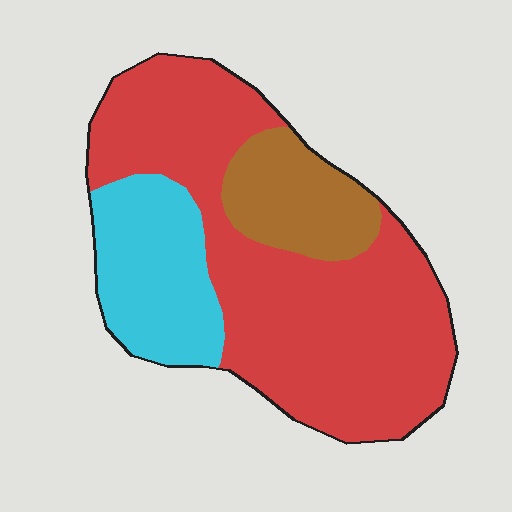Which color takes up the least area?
Brown, at roughly 15%.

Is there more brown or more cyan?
Cyan.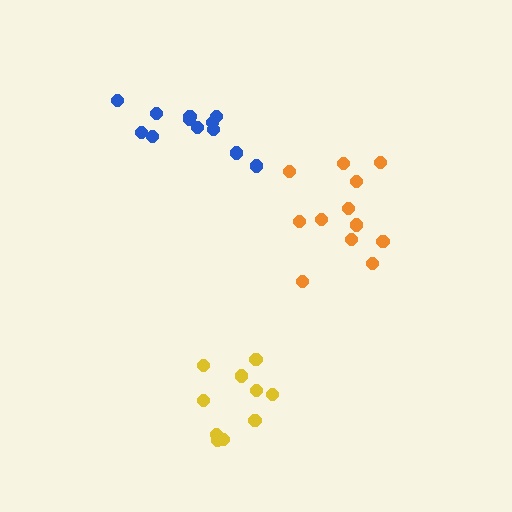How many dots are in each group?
Group 1: 10 dots, Group 2: 12 dots, Group 3: 12 dots (34 total).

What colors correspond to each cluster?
The clusters are colored: yellow, blue, orange.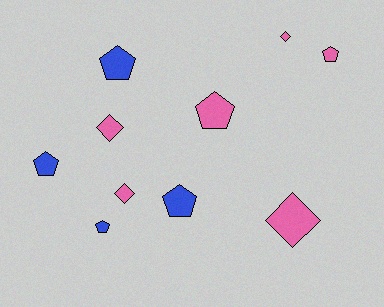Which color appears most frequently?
Pink, with 6 objects.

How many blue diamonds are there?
There are no blue diamonds.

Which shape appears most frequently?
Pentagon, with 6 objects.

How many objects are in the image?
There are 10 objects.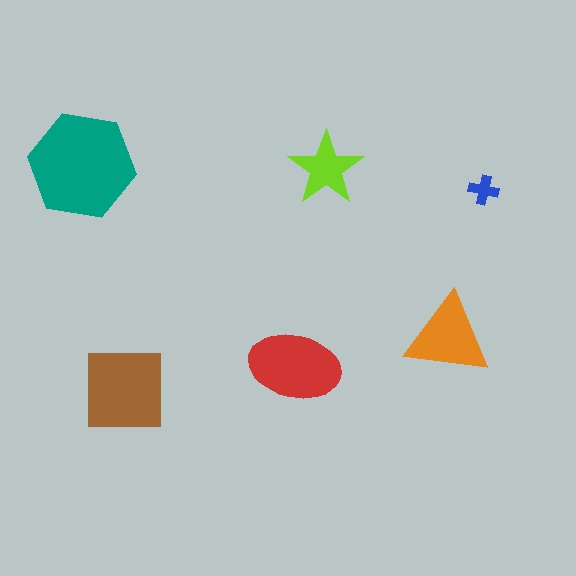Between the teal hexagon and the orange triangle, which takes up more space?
The teal hexagon.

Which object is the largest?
The teal hexagon.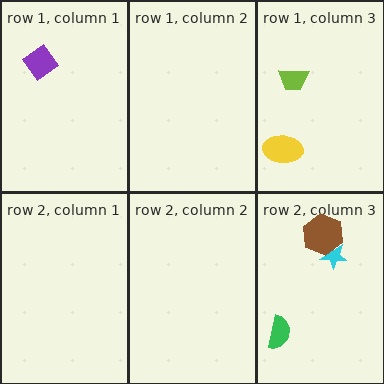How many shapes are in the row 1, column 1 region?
1.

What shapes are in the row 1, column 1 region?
The purple diamond.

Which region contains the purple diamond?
The row 1, column 1 region.